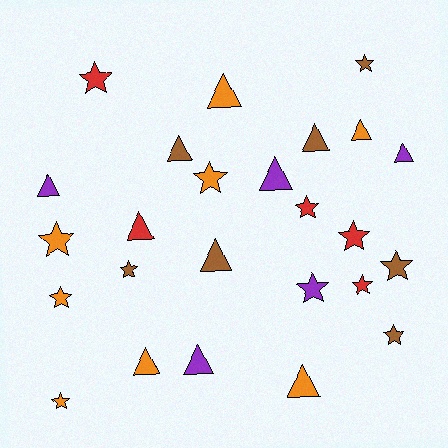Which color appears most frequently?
Orange, with 8 objects.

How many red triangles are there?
There is 1 red triangle.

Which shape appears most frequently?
Star, with 13 objects.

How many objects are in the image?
There are 25 objects.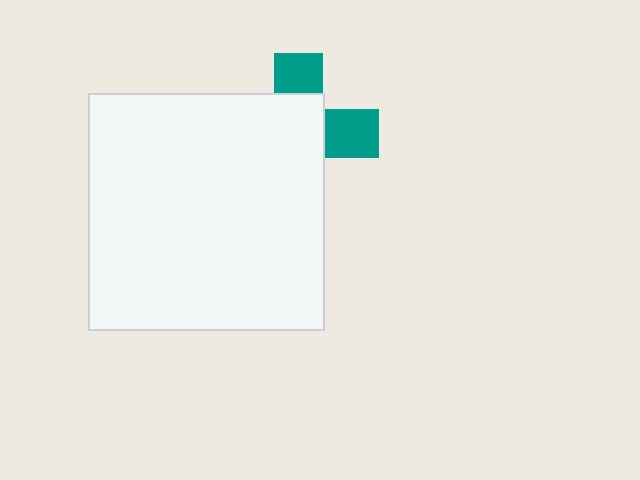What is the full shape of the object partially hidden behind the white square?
The partially hidden object is a teal cross.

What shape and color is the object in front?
The object in front is a white square.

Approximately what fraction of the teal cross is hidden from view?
Roughly 66% of the teal cross is hidden behind the white square.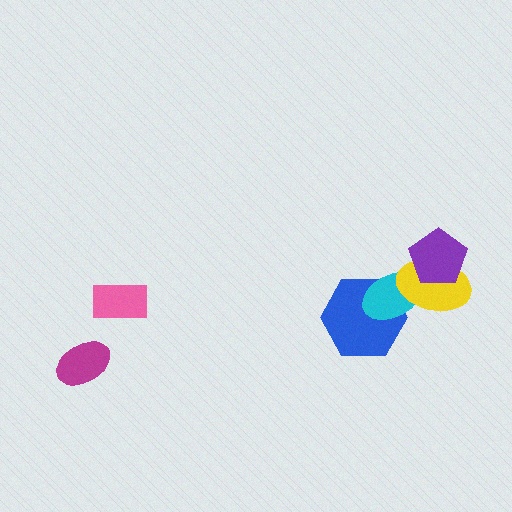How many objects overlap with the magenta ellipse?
0 objects overlap with the magenta ellipse.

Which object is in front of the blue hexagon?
The cyan ellipse is in front of the blue hexagon.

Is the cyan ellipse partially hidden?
Yes, it is partially covered by another shape.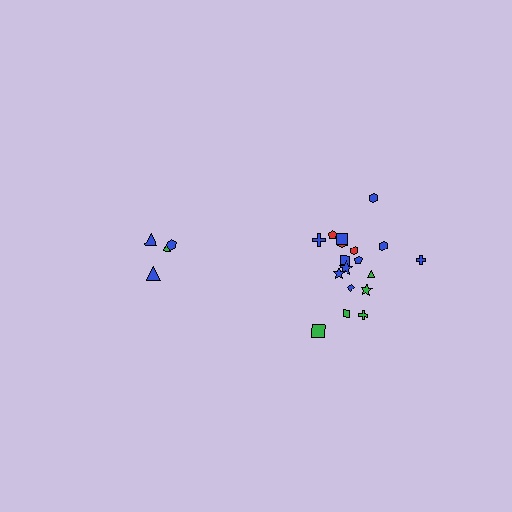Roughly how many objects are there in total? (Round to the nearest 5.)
Roughly 20 objects in total.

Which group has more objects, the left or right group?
The right group.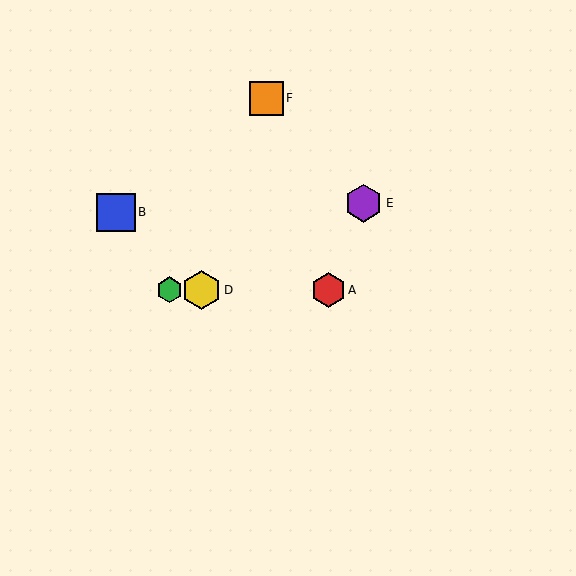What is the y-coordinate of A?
Object A is at y≈290.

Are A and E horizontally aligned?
No, A is at y≈290 and E is at y≈203.